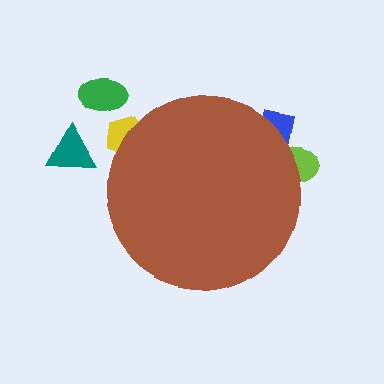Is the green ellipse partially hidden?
No, the green ellipse is fully visible.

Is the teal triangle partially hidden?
No, the teal triangle is fully visible.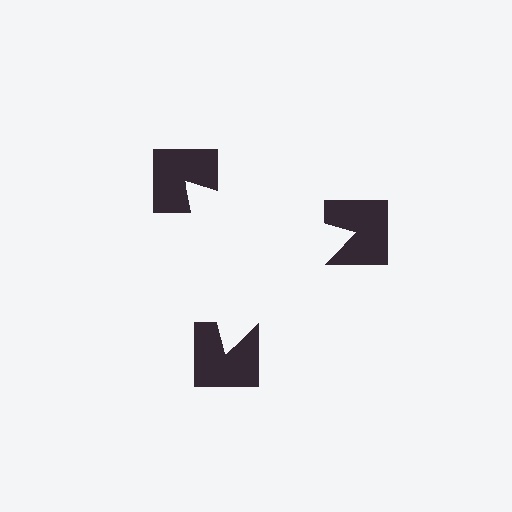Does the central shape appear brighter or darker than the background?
It typically appears slightly brighter than the background, even though no actual brightness change is drawn.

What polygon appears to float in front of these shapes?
An illusory triangle — its edges are inferred from the aligned wedge cuts in the notched squares, not physically drawn.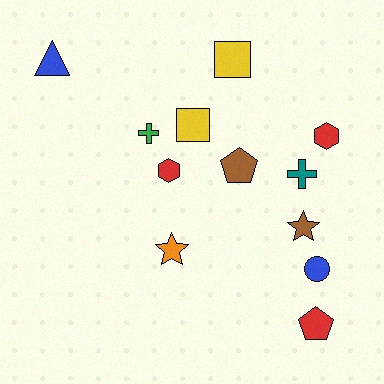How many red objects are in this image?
There are 3 red objects.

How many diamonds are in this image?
There are no diamonds.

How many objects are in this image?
There are 12 objects.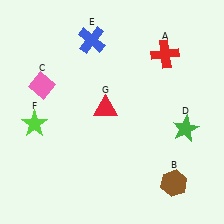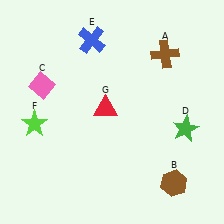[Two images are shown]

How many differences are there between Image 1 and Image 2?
There is 1 difference between the two images.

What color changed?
The cross (A) changed from red in Image 1 to brown in Image 2.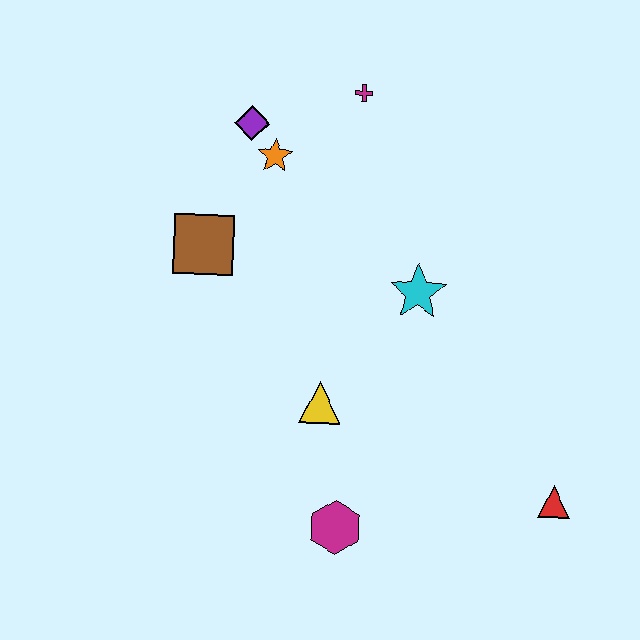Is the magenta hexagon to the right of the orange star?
Yes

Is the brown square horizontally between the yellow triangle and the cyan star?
No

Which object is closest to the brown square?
The orange star is closest to the brown square.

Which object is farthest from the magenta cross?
The red triangle is farthest from the magenta cross.